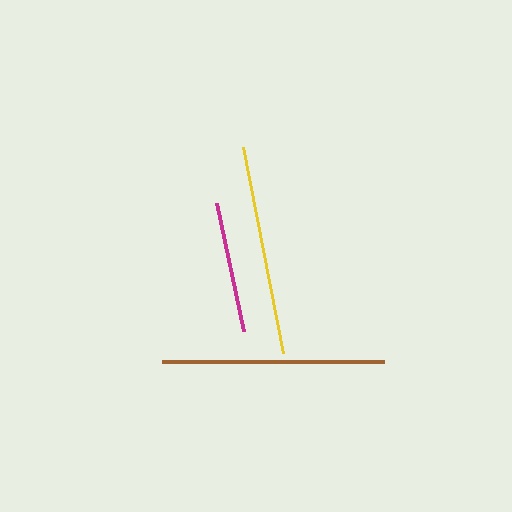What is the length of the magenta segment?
The magenta segment is approximately 131 pixels long.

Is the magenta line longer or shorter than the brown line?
The brown line is longer than the magenta line.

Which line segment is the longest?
The brown line is the longest at approximately 221 pixels.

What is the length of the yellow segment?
The yellow segment is approximately 210 pixels long.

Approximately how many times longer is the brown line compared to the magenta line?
The brown line is approximately 1.7 times the length of the magenta line.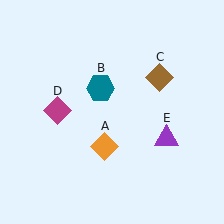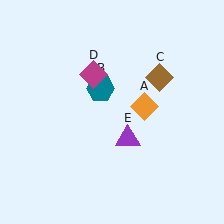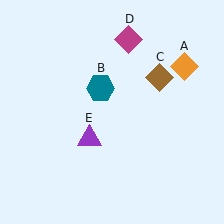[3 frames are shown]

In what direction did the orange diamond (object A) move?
The orange diamond (object A) moved up and to the right.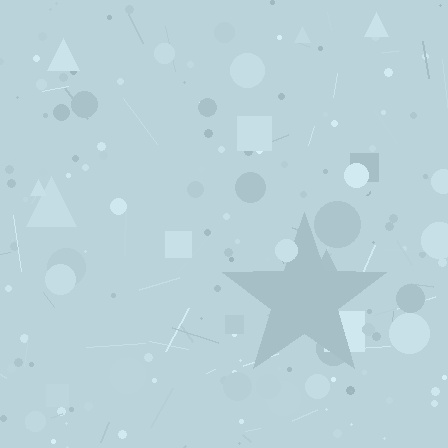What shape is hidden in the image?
A star is hidden in the image.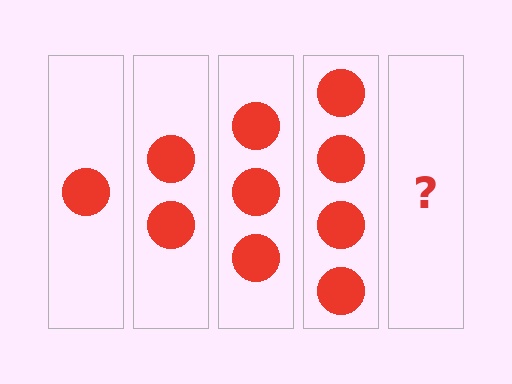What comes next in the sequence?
The next element should be 5 circles.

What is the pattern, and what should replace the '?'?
The pattern is that each step adds one more circle. The '?' should be 5 circles.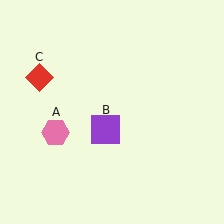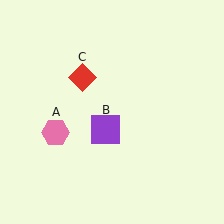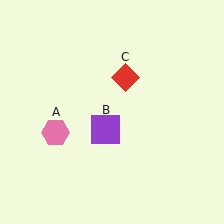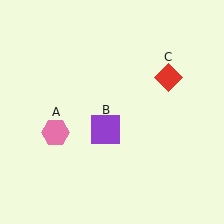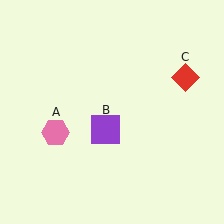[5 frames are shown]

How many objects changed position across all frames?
1 object changed position: red diamond (object C).